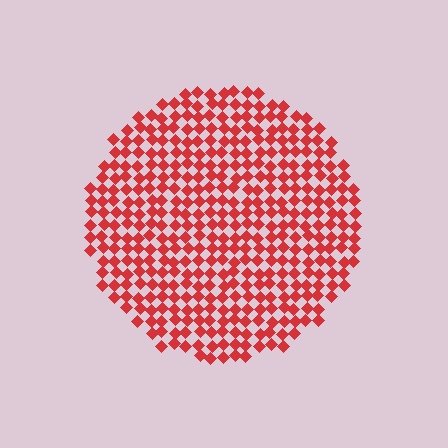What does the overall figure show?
The overall figure shows a circle.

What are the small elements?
The small elements are diamonds.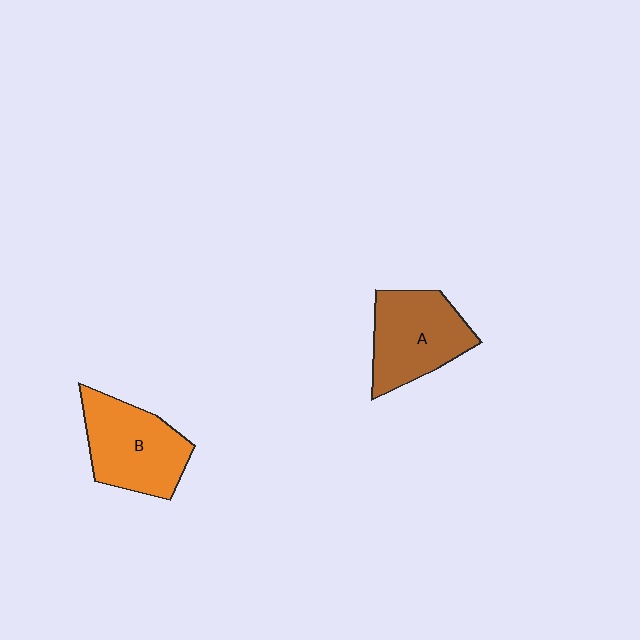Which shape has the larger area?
Shape B (orange).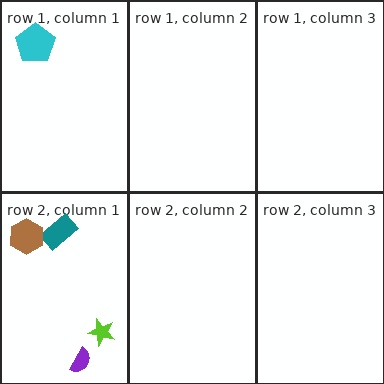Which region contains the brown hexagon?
The row 2, column 1 region.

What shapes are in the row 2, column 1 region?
The purple semicircle, the teal rectangle, the lime star, the brown hexagon.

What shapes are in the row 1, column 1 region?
The cyan pentagon.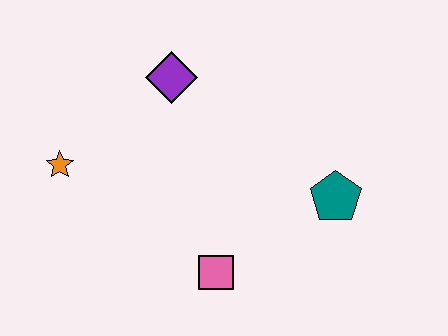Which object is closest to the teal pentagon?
The pink square is closest to the teal pentagon.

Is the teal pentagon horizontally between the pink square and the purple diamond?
No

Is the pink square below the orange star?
Yes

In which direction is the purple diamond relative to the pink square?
The purple diamond is above the pink square.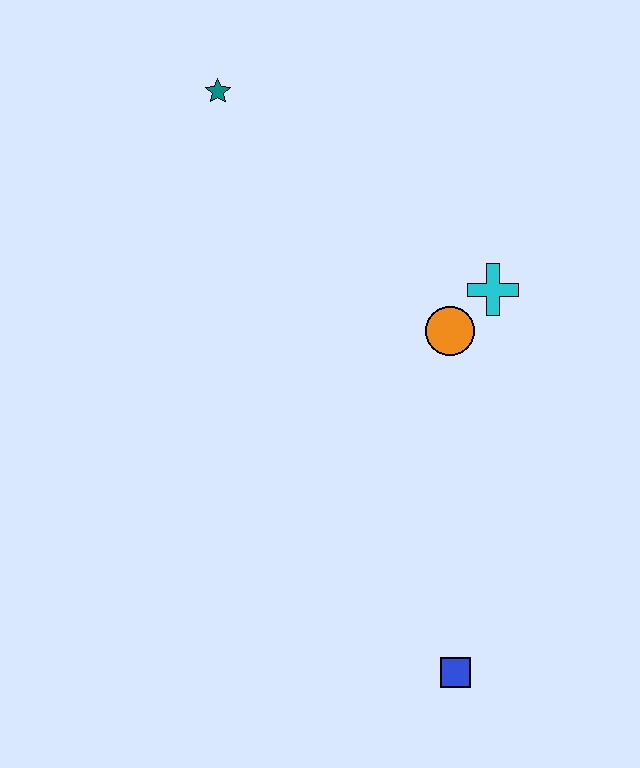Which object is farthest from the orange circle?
The blue square is farthest from the orange circle.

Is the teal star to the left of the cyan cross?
Yes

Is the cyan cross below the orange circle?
No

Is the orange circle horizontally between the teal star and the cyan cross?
Yes